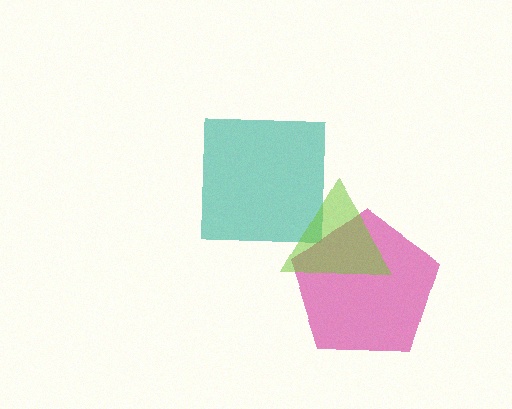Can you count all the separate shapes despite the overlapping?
Yes, there are 3 separate shapes.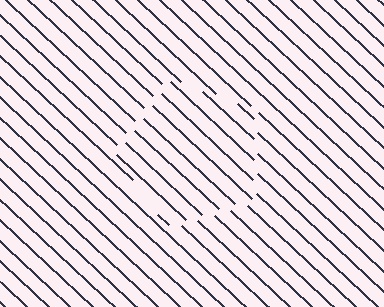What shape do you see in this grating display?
An illusory pentagon. The interior of the shape contains the same grating, shifted by half a period — the contour is defined by the phase discontinuity where line-ends from the inner and outer gratings abut.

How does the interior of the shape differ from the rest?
The interior of the shape contains the same grating, shifted by half a period — the contour is defined by the phase discontinuity where line-ends from the inner and outer gratings abut.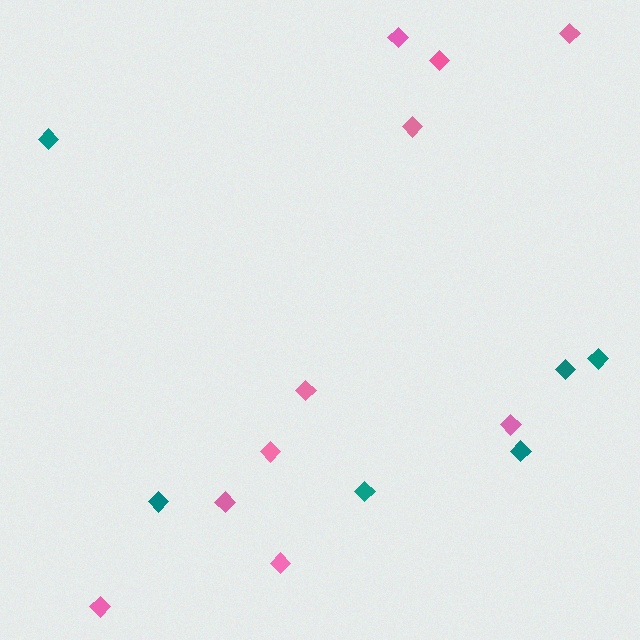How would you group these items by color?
There are 2 groups: one group of pink diamonds (10) and one group of teal diamonds (6).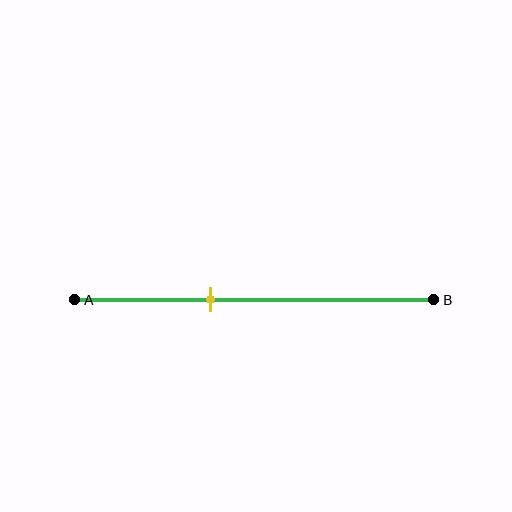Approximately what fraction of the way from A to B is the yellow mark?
The yellow mark is approximately 40% of the way from A to B.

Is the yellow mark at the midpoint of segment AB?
No, the mark is at about 40% from A, not at the 50% midpoint.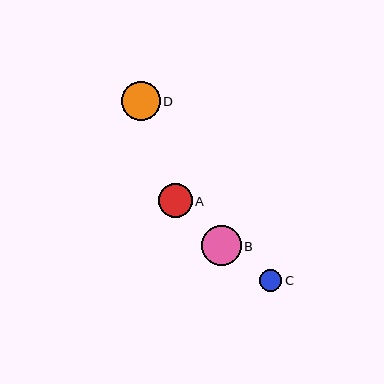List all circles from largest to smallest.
From largest to smallest: B, D, A, C.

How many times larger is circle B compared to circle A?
Circle B is approximately 1.2 times the size of circle A.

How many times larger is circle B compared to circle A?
Circle B is approximately 1.2 times the size of circle A.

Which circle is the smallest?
Circle C is the smallest with a size of approximately 22 pixels.